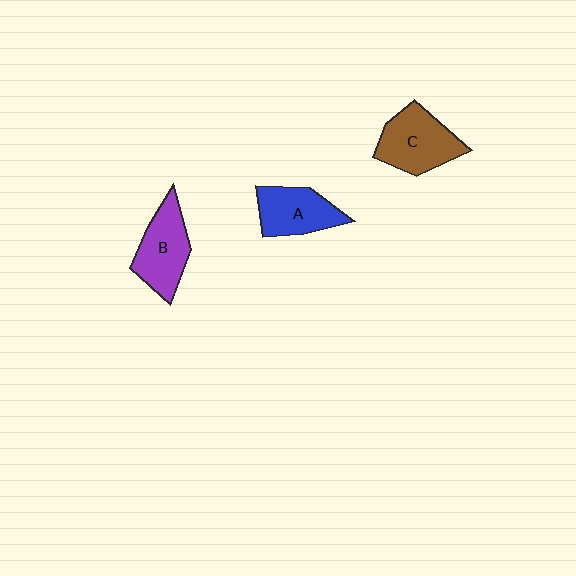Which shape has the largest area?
Shape C (brown).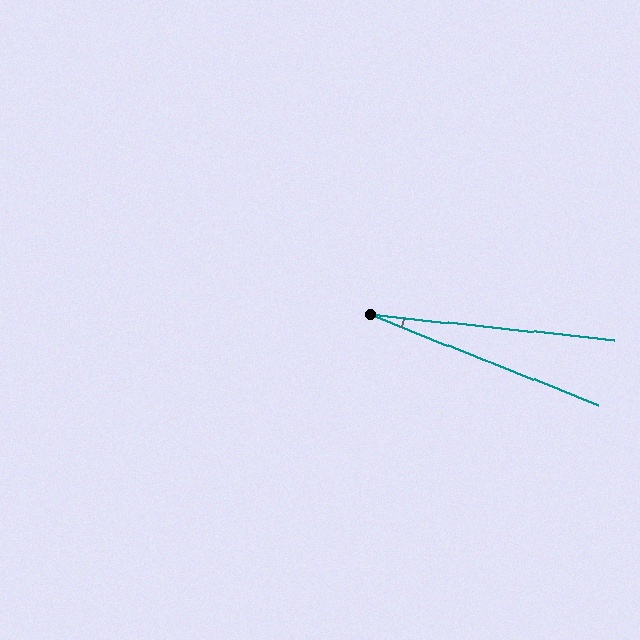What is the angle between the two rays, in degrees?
Approximately 16 degrees.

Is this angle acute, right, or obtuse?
It is acute.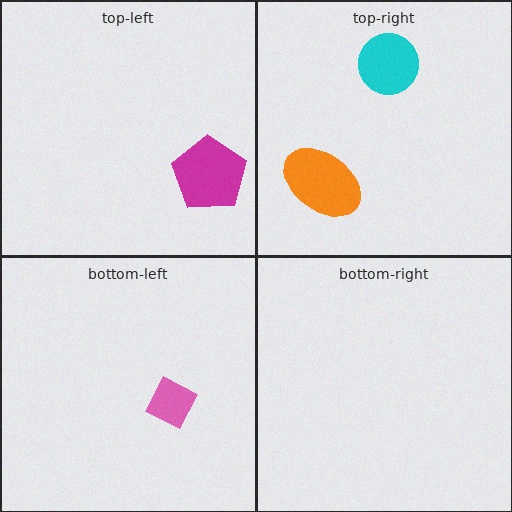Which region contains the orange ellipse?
The top-right region.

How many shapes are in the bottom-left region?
1.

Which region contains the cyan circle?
The top-right region.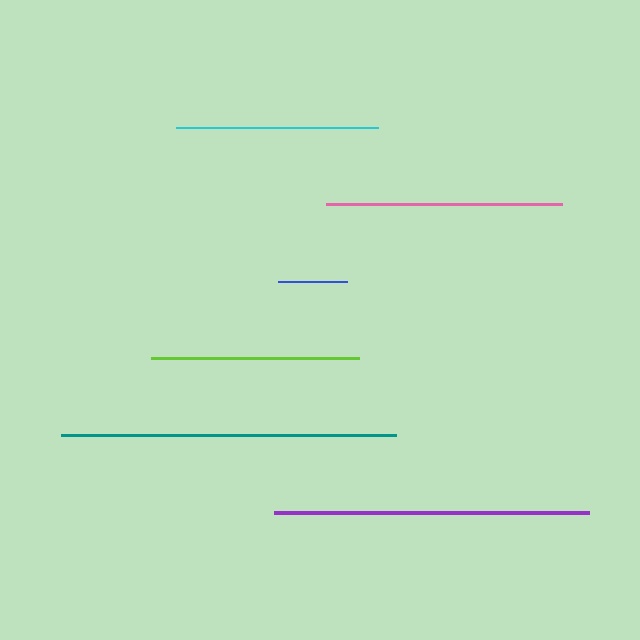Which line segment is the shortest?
The blue line is the shortest at approximately 69 pixels.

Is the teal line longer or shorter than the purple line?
The teal line is longer than the purple line.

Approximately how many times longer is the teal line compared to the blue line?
The teal line is approximately 4.9 times the length of the blue line.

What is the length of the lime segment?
The lime segment is approximately 208 pixels long.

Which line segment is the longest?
The teal line is the longest at approximately 335 pixels.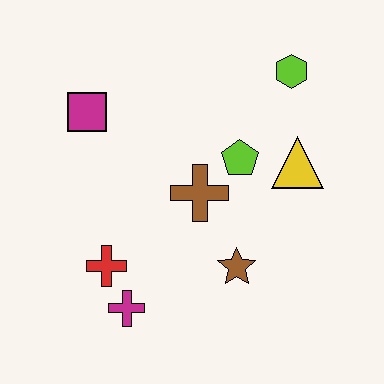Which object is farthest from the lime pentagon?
The magenta cross is farthest from the lime pentagon.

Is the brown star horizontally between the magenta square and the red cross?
No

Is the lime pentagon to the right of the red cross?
Yes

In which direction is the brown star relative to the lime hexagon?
The brown star is below the lime hexagon.